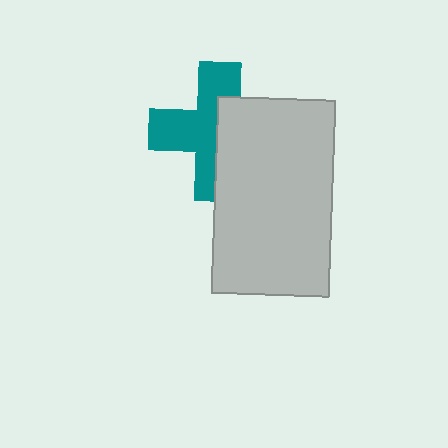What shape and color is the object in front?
The object in front is a light gray rectangle.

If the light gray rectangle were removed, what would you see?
You would see the complete teal cross.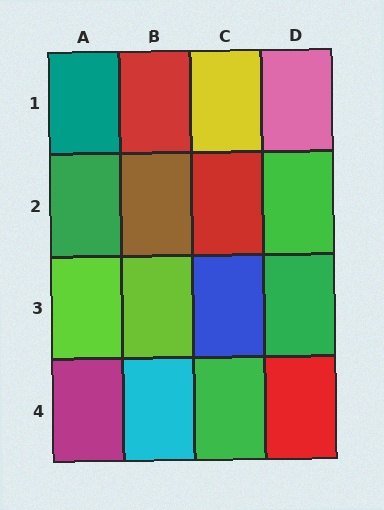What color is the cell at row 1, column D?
Pink.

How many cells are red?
3 cells are red.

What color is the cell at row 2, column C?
Red.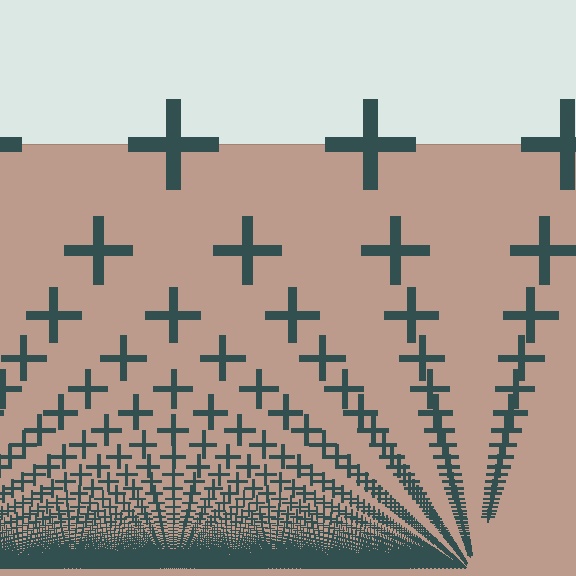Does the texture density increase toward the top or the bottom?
Density increases toward the bottom.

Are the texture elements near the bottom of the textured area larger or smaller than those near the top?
Smaller. The gradient is inverted — elements near the bottom are smaller and denser.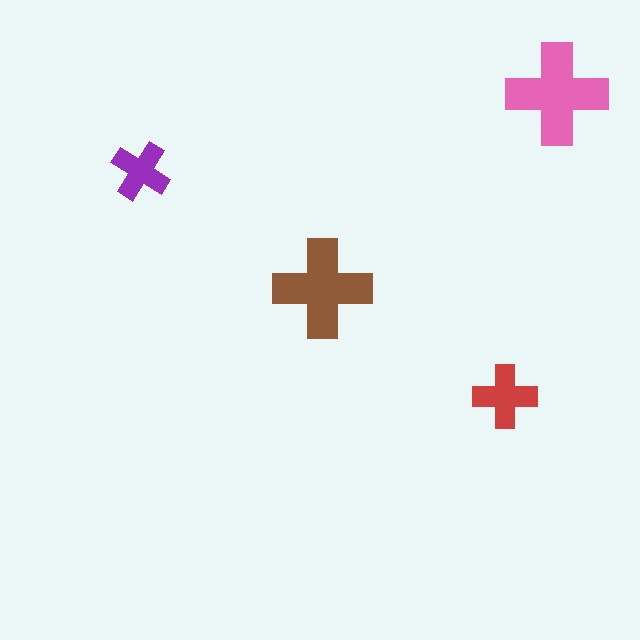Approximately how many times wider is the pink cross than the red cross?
About 1.5 times wider.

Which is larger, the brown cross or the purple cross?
The brown one.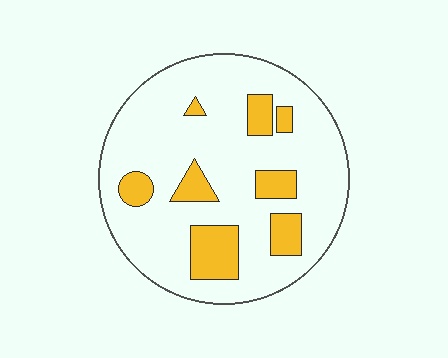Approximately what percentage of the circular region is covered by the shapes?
Approximately 20%.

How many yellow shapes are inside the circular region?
8.